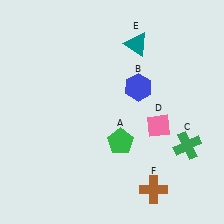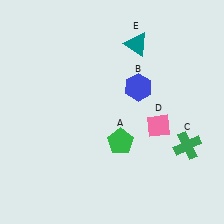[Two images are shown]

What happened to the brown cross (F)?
The brown cross (F) was removed in Image 2. It was in the bottom-right area of Image 1.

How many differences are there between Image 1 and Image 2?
There is 1 difference between the two images.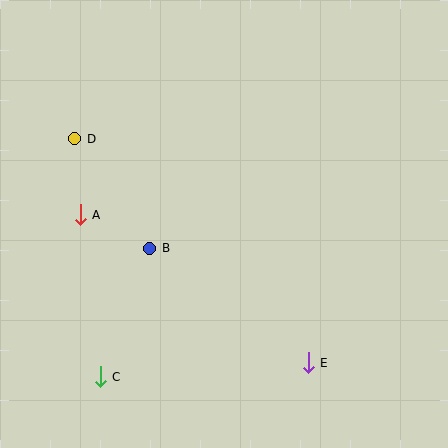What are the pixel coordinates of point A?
Point A is at (80, 215).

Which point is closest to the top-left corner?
Point D is closest to the top-left corner.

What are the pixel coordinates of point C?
Point C is at (100, 377).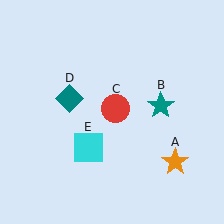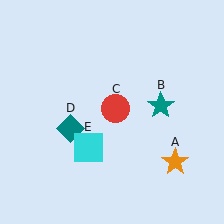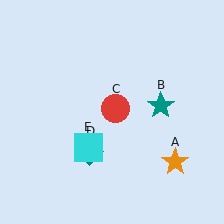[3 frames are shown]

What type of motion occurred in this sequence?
The teal diamond (object D) rotated counterclockwise around the center of the scene.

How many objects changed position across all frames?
1 object changed position: teal diamond (object D).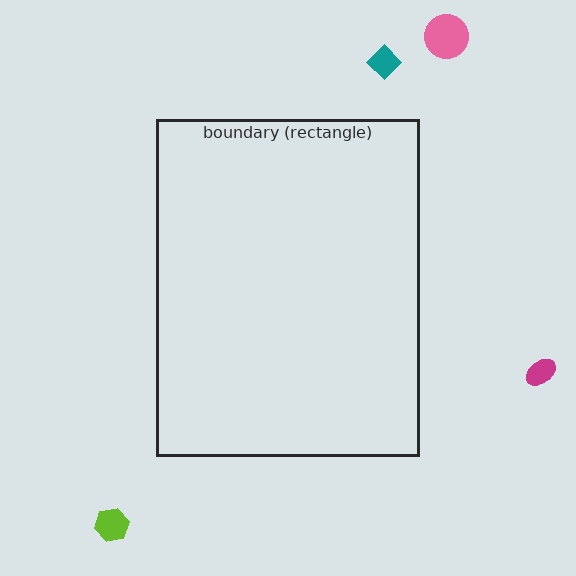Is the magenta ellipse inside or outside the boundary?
Outside.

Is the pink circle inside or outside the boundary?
Outside.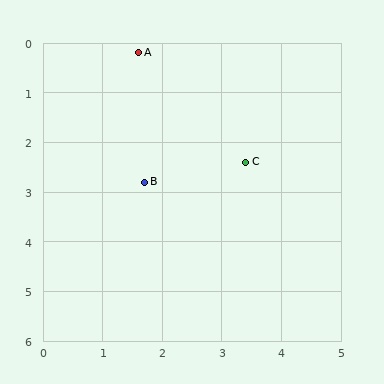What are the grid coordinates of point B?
Point B is at approximately (1.7, 2.8).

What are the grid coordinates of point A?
Point A is at approximately (1.6, 0.2).